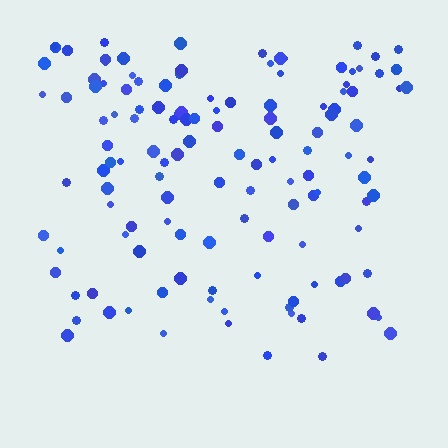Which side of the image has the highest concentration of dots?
The top.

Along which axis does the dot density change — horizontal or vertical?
Vertical.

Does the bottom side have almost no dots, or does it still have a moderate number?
Still a moderate number, just noticeably fewer than the top.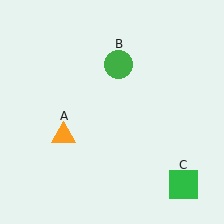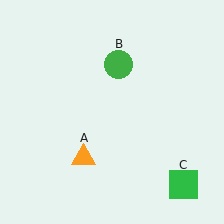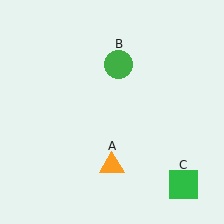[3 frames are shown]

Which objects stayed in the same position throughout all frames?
Green circle (object B) and green square (object C) remained stationary.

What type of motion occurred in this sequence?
The orange triangle (object A) rotated counterclockwise around the center of the scene.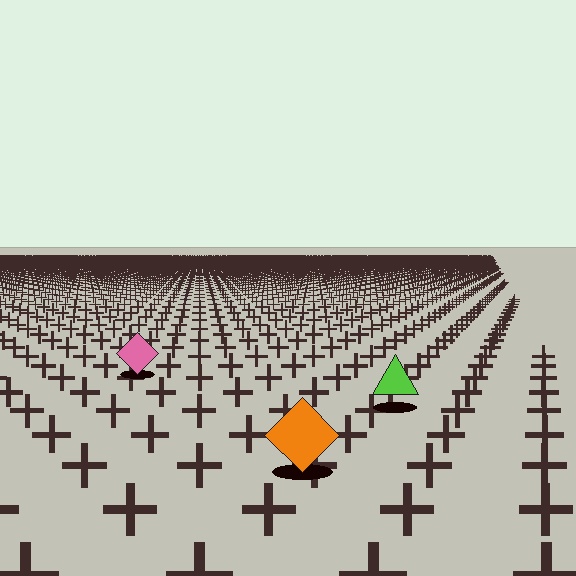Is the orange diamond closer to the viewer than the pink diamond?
Yes. The orange diamond is closer — you can tell from the texture gradient: the ground texture is coarser near it.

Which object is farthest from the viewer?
The pink diamond is farthest from the viewer. It appears smaller and the ground texture around it is denser.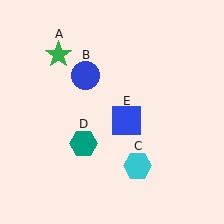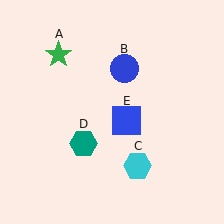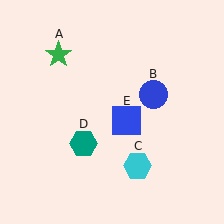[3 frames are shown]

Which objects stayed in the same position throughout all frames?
Green star (object A) and cyan hexagon (object C) and teal hexagon (object D) and blue square (object E) remained stationary.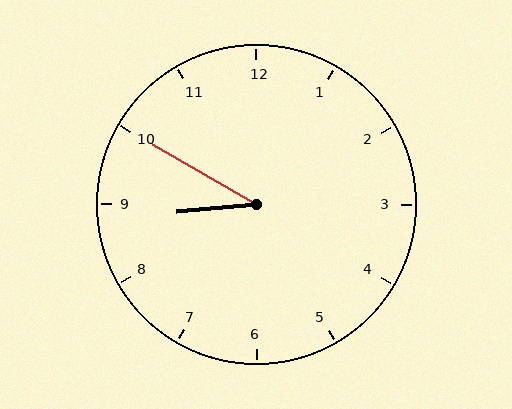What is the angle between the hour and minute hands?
Approximately 35 degrees.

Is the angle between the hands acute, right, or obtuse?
It is acute.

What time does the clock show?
8:50.